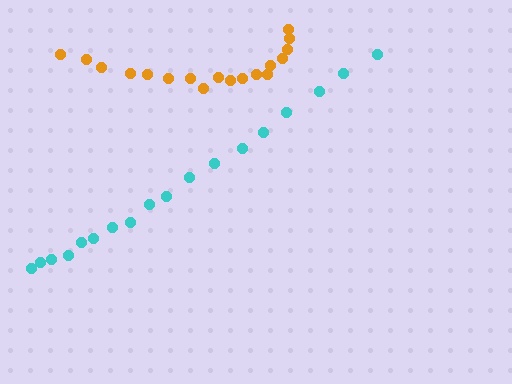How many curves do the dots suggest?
There are 2 distinct paths.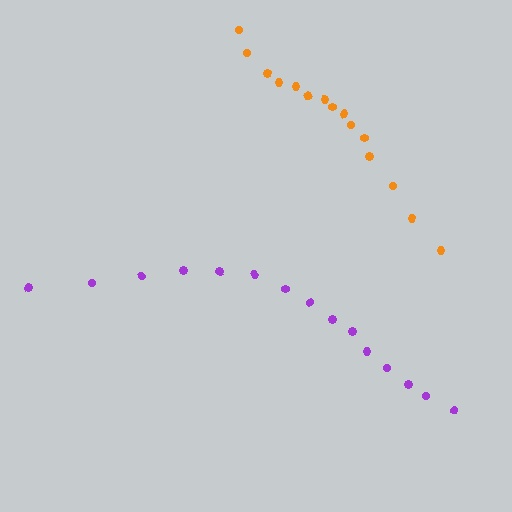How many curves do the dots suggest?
There are 2 distinct paths.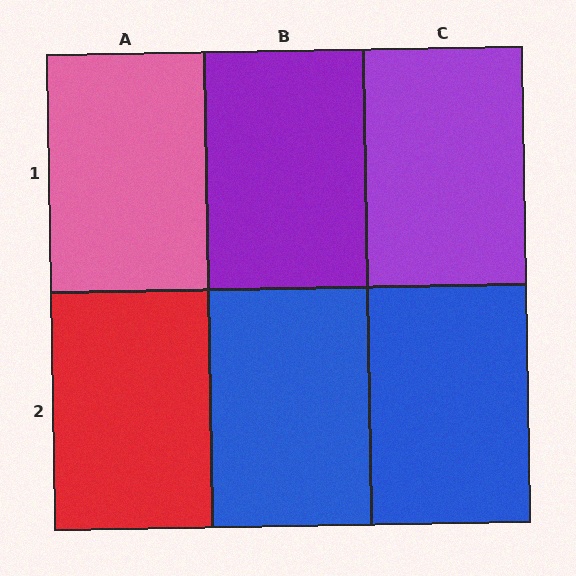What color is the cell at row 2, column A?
Red.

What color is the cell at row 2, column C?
Blue.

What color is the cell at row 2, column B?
Blue.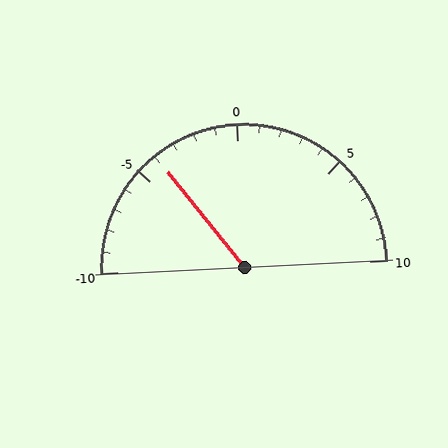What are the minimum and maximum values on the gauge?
The gauge ranges from -10 to 10.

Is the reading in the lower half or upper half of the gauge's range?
The reading is in the lower half of the range (-10 to 10).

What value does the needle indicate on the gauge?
The needle indicates approximately -4.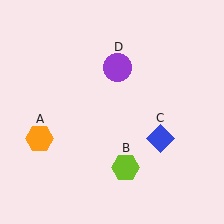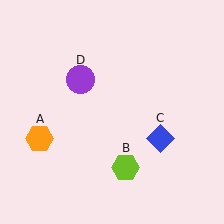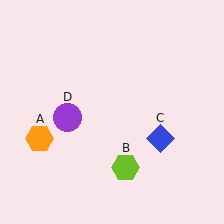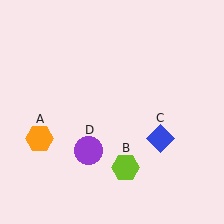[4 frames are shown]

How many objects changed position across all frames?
1 object changed position: purple circle (object D).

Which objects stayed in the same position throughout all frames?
Orange hexagon (object A) and lime hexagon (object B) and blue diamond (object C) remained stationary.